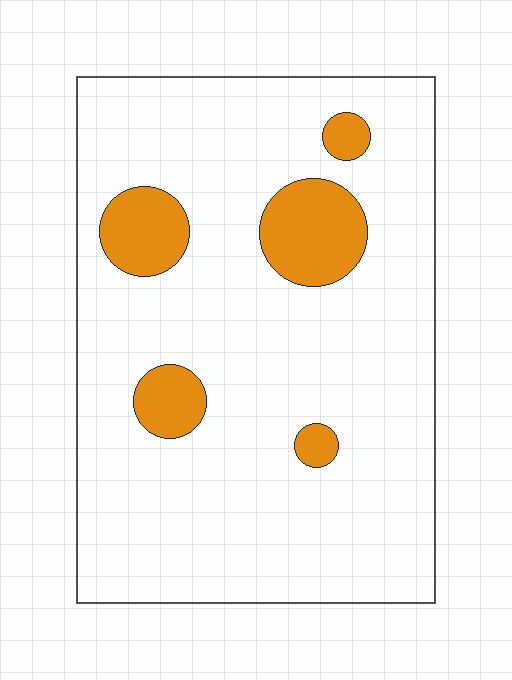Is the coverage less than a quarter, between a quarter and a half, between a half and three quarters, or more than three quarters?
Less than a quarter.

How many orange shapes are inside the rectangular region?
5.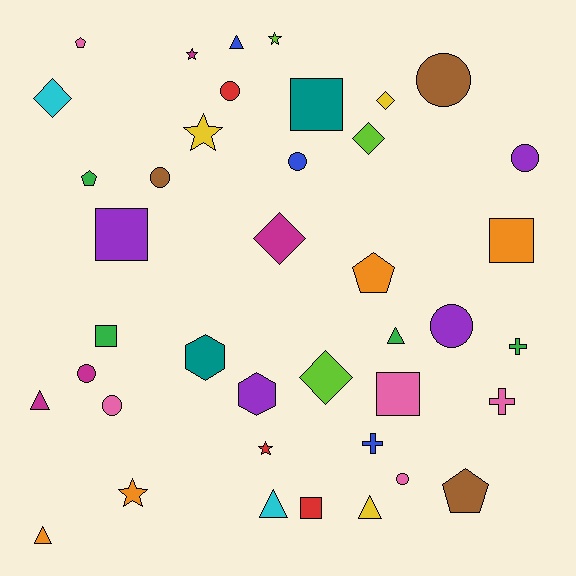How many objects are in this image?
There are 40 objects.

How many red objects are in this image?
There are 3 red objects.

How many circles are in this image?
There are 9 circles.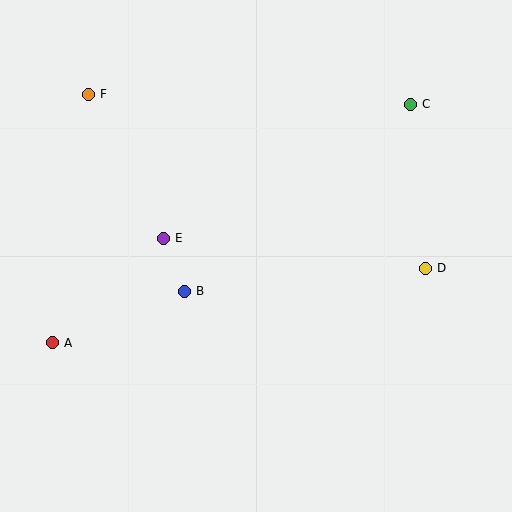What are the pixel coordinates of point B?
Point B is at (184, 291).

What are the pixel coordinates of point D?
Point D is at (425, 268).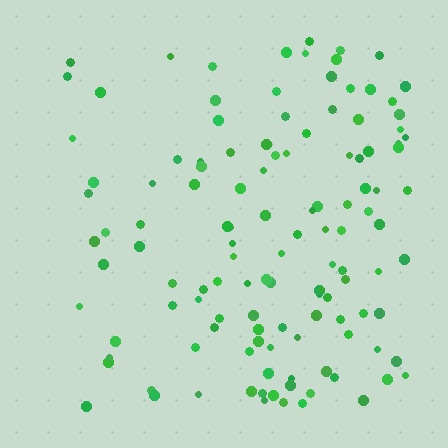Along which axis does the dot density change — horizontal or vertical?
Horizontal.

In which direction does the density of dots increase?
From left to right, with the right side densest.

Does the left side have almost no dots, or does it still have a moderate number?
Still a moderate number, just noticeably fewer than the right.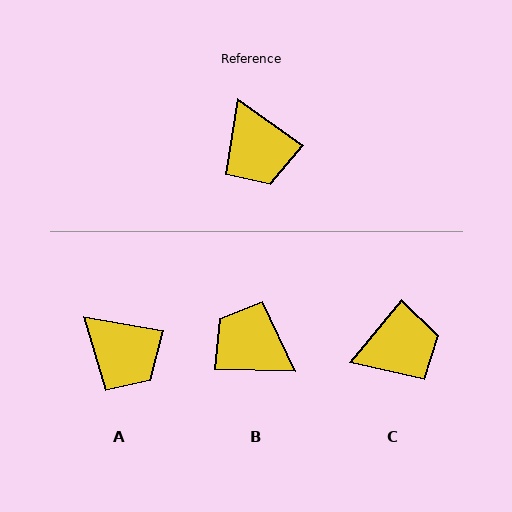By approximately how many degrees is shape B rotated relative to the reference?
Approximately 146 degrees clockwise.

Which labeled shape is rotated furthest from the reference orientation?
B, about 146 degrees away.